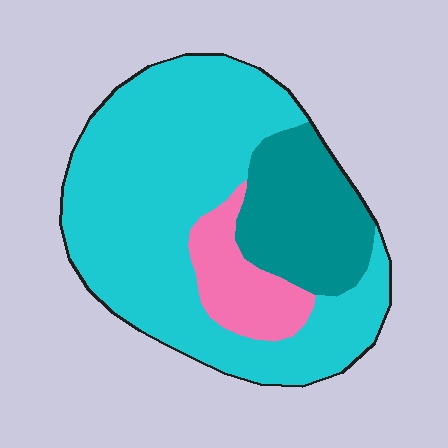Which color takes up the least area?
Pink, at roughly 10%.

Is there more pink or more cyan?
Cyan.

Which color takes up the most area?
Cyan, at roughly 65%.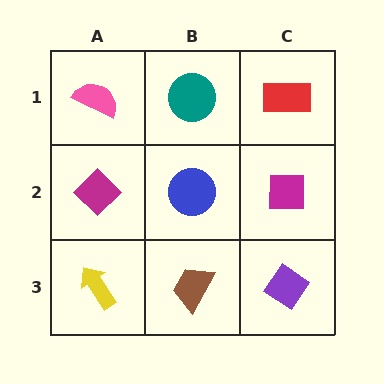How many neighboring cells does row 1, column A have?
2.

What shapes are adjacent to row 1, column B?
A blue circle (row 2, column B), a pink semicircle (row 1, column A), a red rectangle (row 1, column C).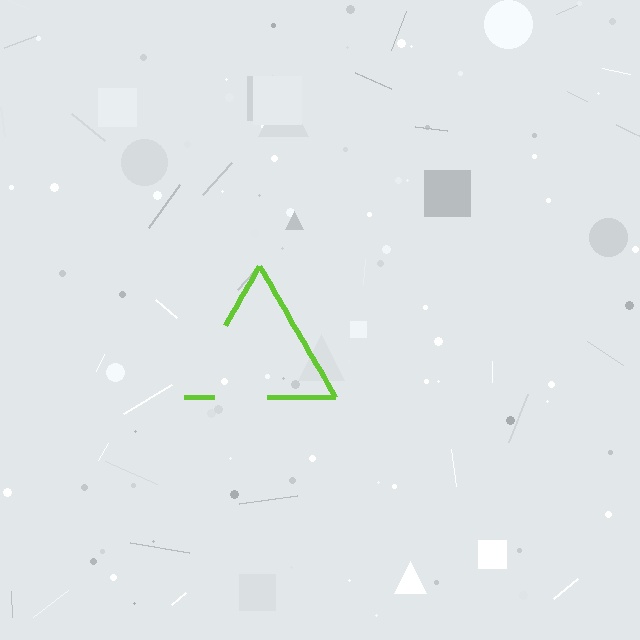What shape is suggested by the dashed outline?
The dashed outline suggests a triangle.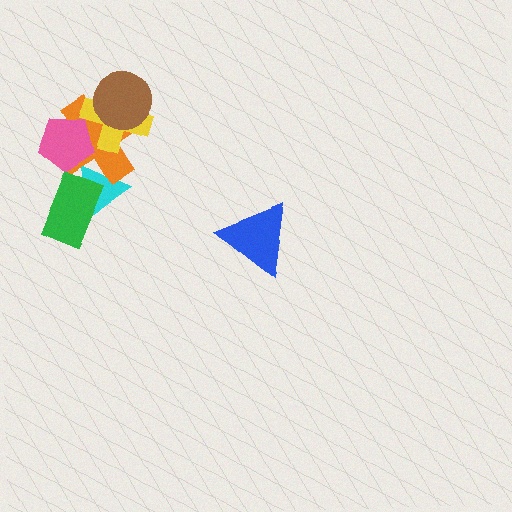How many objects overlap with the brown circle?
2 objects overlap with the brown circle.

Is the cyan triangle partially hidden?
Yes, it is partially covered by another shape.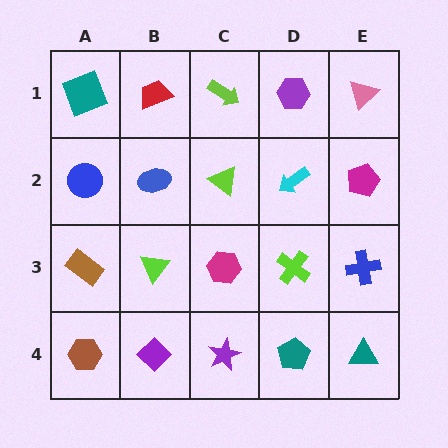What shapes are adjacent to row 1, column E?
A magenta pentagon (row 2, column E), a purple hexagon (row 1, column D).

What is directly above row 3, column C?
A lime triangle.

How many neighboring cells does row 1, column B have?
3.